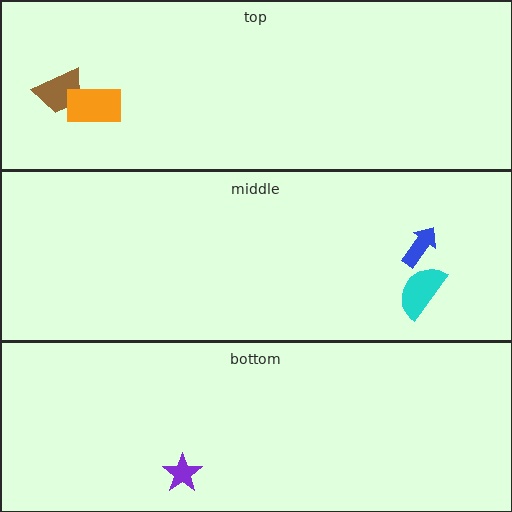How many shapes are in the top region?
2.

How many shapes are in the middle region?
2.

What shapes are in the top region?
The brown trapezoid, the orange rectangle.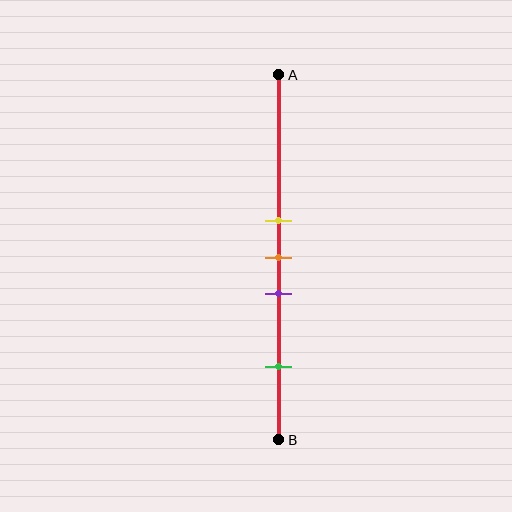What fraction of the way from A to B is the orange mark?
The orange mark is approximately 50% (0.5) of the way from A to B.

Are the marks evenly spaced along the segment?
No, the marks are not evenly spaced.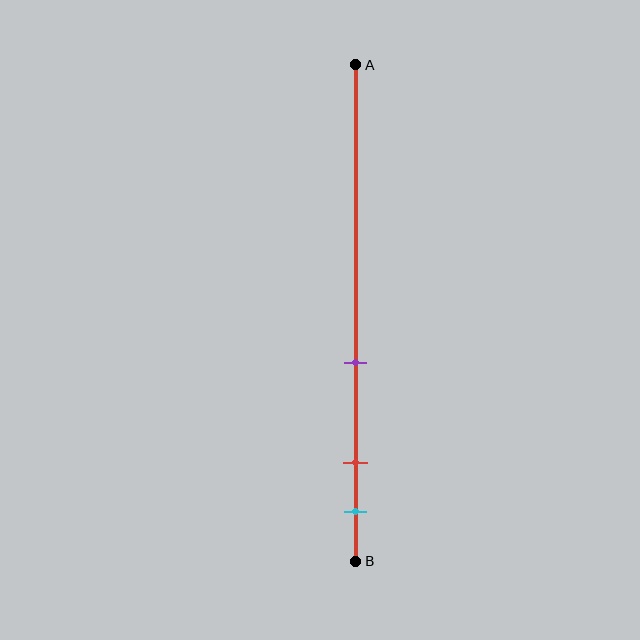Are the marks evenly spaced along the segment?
No, the marks are not evenly spaced.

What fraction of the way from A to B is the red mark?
The red mark is approximately 80% (0.8) of the way from A to B.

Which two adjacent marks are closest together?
The red and cyan marks are the closest adjacent pair.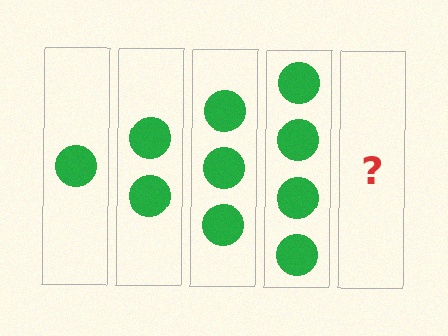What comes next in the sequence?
The next element should be 5 circles.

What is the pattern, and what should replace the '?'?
The pattern is that each step adds one more circle. The '?' should be 5 circles.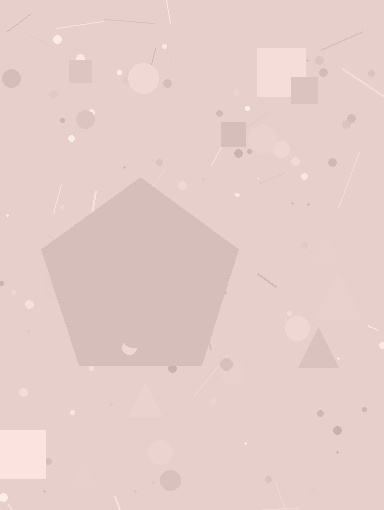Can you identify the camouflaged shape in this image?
The camouflaged shape is a pentagon.